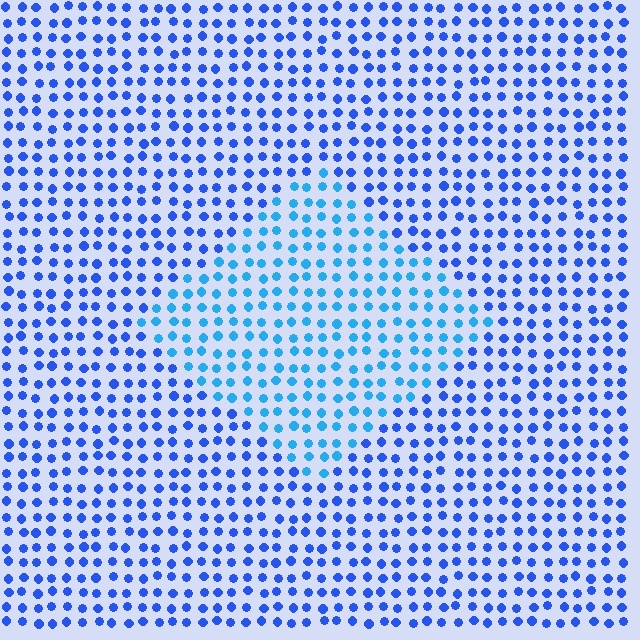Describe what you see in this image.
The image is filled with small blue elements in a uniform arrangement. A diamond-shaped region is visible where the elements are tinted to a slightly different hue, forming a subtle color boundary.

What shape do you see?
I see a diamond.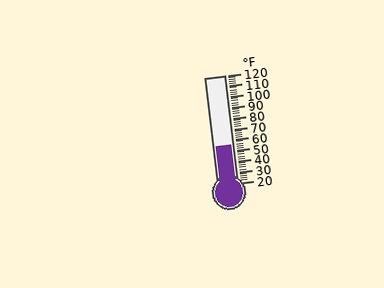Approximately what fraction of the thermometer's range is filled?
The thermometer is filled to approximately 35% of its range.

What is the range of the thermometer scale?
The thermometer scale ranges from 20°F to 120°F.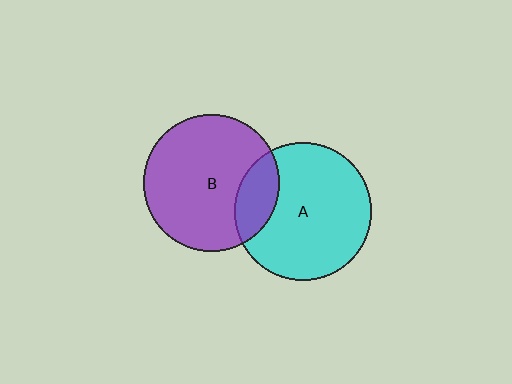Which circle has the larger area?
Circle A (cyan).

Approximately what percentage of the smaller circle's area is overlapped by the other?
Approximately 20%.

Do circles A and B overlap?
Yes.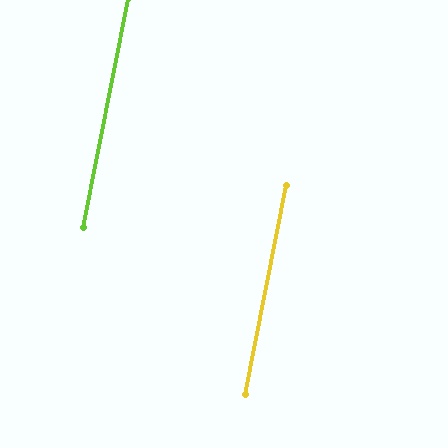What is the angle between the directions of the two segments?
Approximately 0 degrees.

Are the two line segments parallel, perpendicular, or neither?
Parallel — their directions differ by only 0.1°.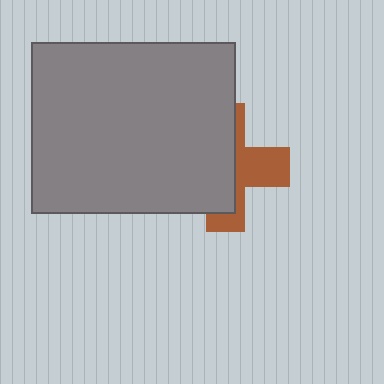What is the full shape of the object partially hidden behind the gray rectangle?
The partially hidden object is a brown cross.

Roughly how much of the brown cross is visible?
A small part of it is visible (roughly 41%).